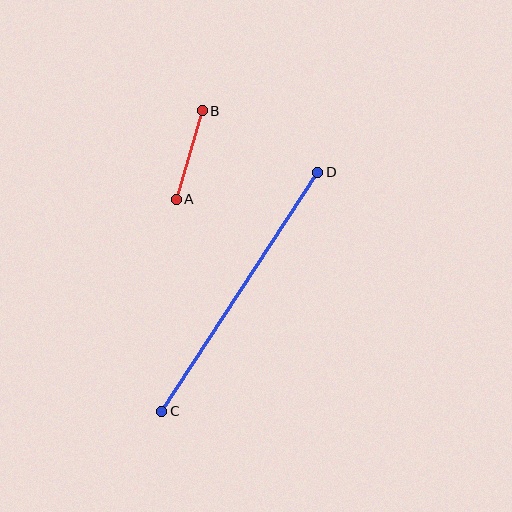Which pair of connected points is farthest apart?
Points C and D are farthest apart.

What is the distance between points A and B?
The distance is approximately 92 pixels.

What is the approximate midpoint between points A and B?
The midpoint is at approximately (189, 155) pixels.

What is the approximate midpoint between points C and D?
The midpoint is at approximately (240, 292) pixels.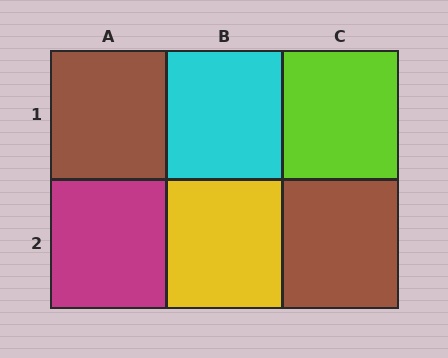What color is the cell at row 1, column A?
Brown.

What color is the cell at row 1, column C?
Lime.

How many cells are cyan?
1 cell is cyan.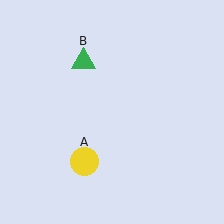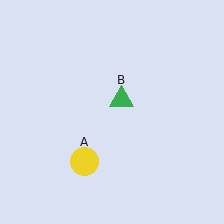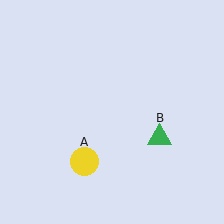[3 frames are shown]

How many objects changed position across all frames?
1 object changed position: green triangle (object B).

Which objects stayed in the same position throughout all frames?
Yellow circle (object A) remained stationary.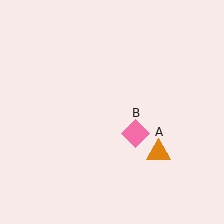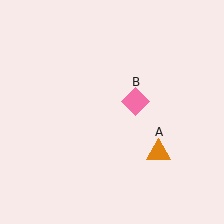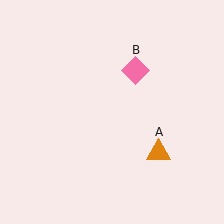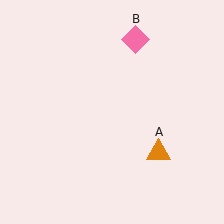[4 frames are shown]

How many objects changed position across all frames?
1 object changed position: pink diamond (object B).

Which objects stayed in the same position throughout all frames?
Orange triangle (object A) remained stationary.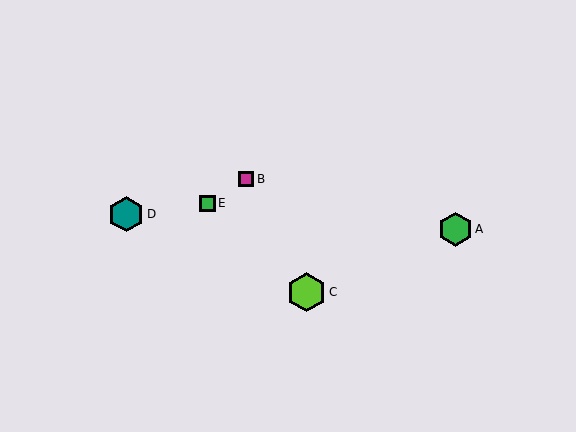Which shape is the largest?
The lime hexagon (labeled C) is the largest.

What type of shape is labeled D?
Shape D is a teal hexagon.